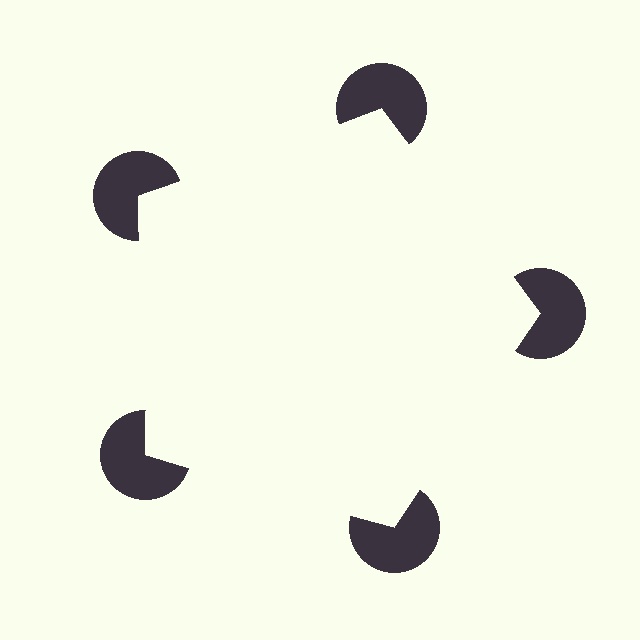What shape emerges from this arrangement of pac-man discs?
An illusory pentagon — its edges are inferred from the aligned wedge cuts in the pac-man discs, not physically drawn.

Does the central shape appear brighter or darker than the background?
It typically appears slightly brighter than the background, even though no actual brightness change is drawn.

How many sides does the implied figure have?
5 sides.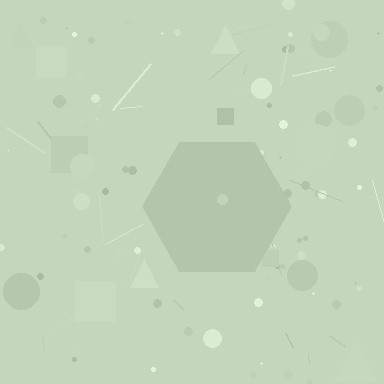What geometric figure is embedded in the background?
A hexagon is embedded in the background.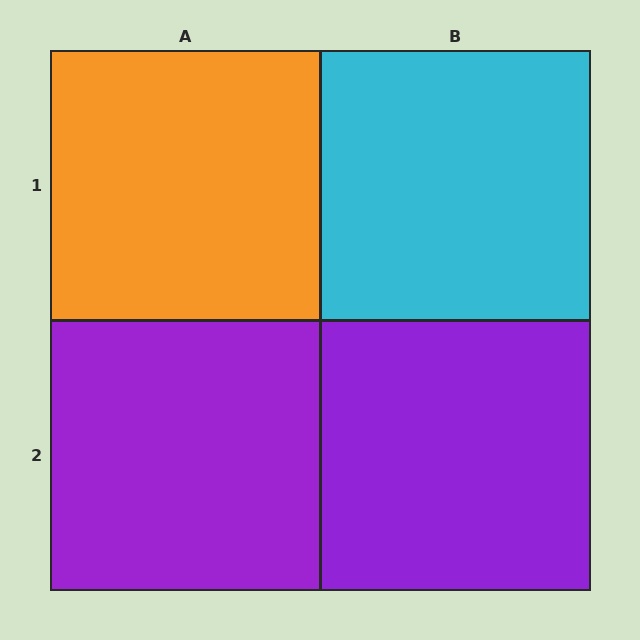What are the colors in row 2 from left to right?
Purple, purple.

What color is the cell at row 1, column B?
Cyan.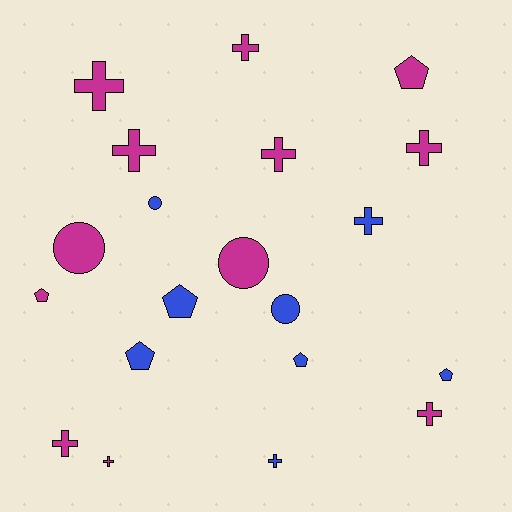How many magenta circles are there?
There are 2 magenta circles.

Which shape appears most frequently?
Cross, with 10 objects.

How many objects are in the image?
There are 20 objects.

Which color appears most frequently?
Magenta, with 12 objects.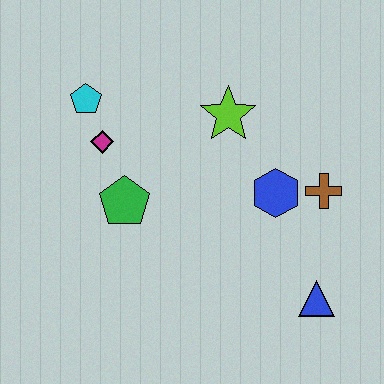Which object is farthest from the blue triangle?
The cyan pentagon is farthest from the blue triangle.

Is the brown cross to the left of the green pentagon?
No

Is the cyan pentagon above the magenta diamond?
Yes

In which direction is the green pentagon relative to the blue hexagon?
The green pentagon is to the left of the blue hexagon.